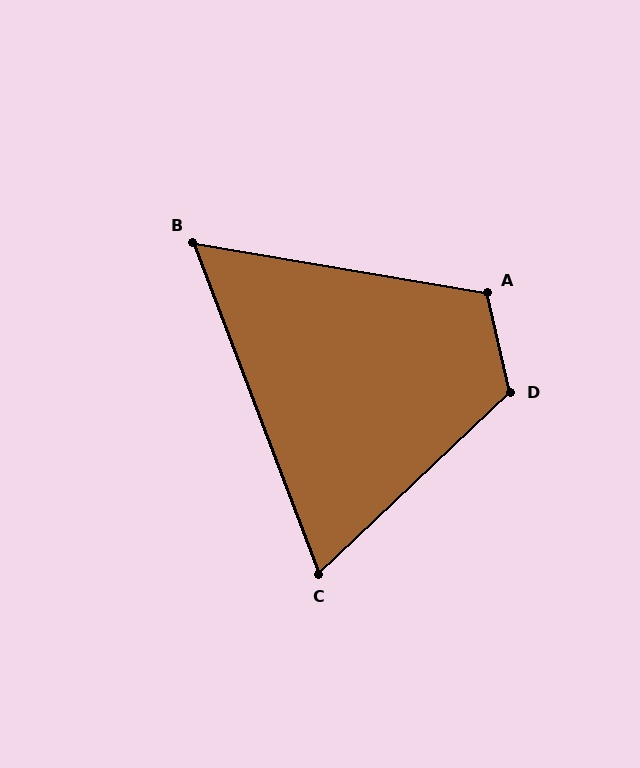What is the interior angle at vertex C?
Approximately 67 degrees (acute).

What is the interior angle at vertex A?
Approximately 113 degrees (obtuse).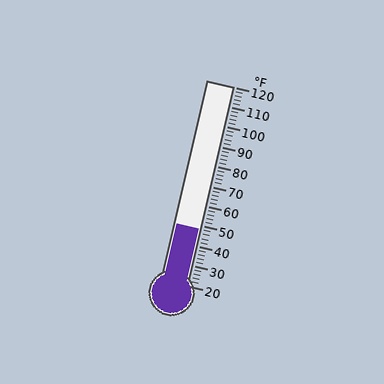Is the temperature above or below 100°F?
The temperature is below 100°F.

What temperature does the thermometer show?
The thermometer shows approximately 48°F.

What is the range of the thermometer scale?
The thermometer scale ranges from 20°F to 120°F.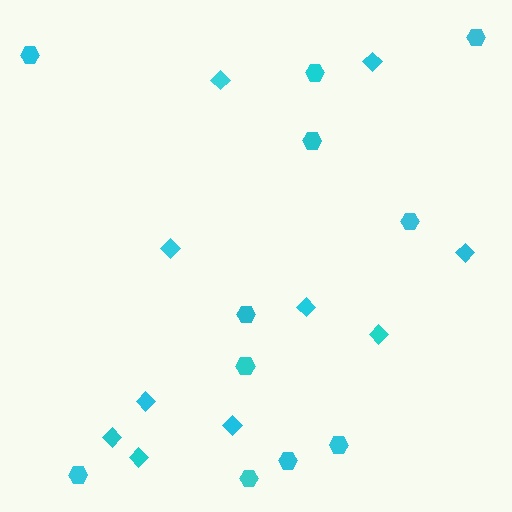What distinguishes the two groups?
There are 2 groups: one group of diamonds (10) and one group of hexagons (11).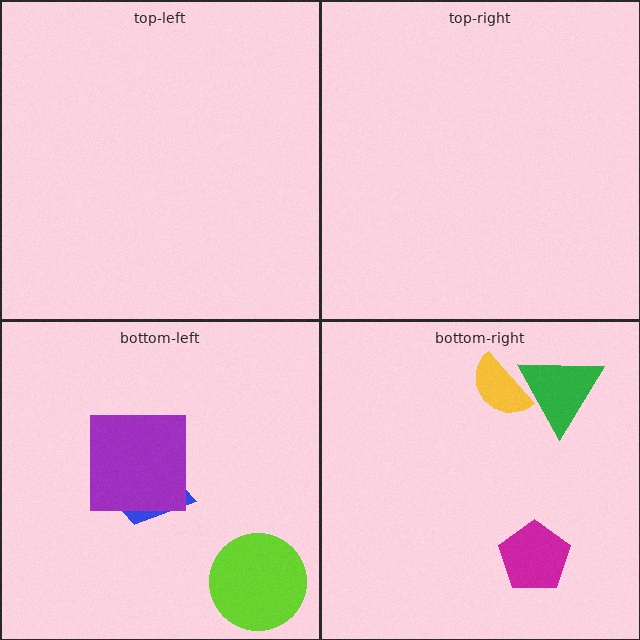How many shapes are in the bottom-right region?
3.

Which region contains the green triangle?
The bottom-right region.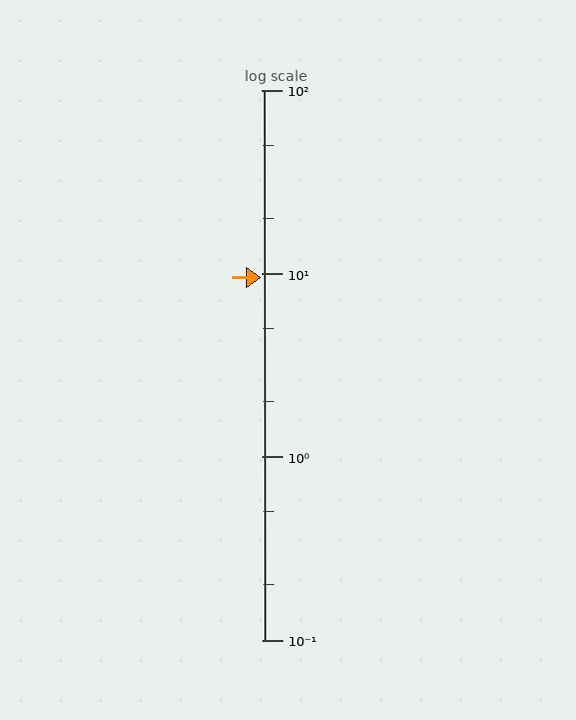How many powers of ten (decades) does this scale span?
The scale spans 3 decades, from 0.1 to 100.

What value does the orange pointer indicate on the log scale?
The pointer indicates approximately 9.5.